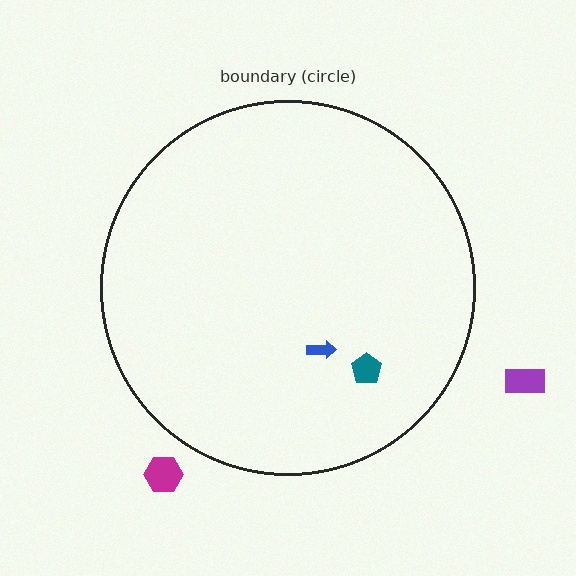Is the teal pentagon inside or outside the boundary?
Inside.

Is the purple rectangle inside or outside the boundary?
Outside.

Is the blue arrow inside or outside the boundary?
Inside.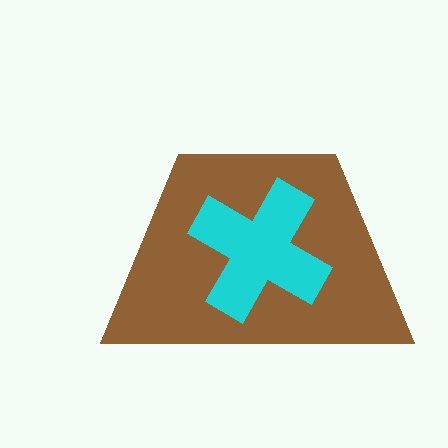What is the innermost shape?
The cyan cross.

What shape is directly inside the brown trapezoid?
The cyan cross.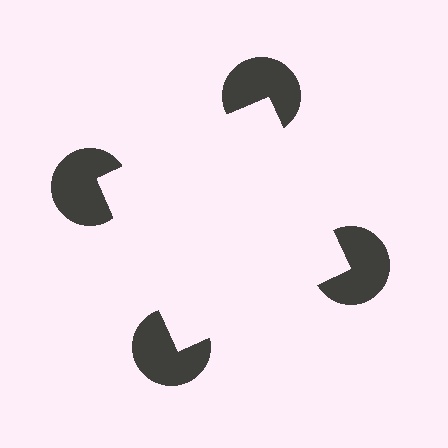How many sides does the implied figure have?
4 sides.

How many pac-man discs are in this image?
There are 4 — one at each vertex of the illusory square.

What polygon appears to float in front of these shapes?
An illusory square — its edges are inferred from the aligned wedge cuts in the pac-man discs, not physically drawn.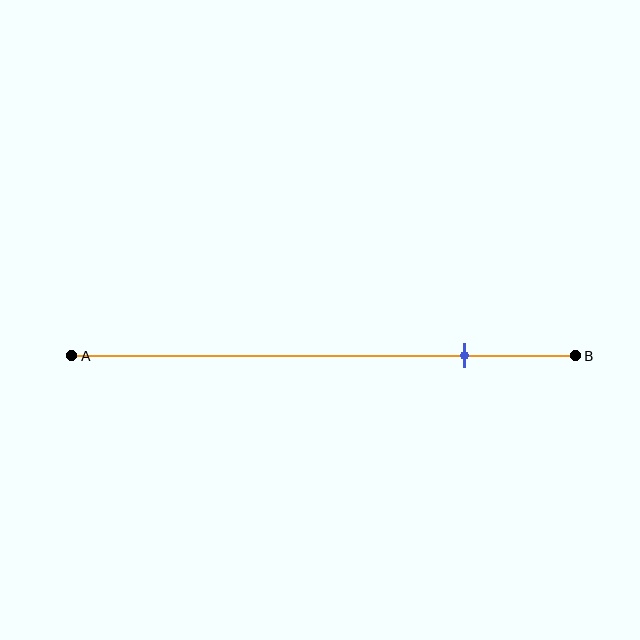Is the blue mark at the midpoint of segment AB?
No, the mark is at about 80% from A, not at the 50% midpoint.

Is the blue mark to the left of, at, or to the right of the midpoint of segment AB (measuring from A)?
The blue mark is to the right of the midpoint of segment AB.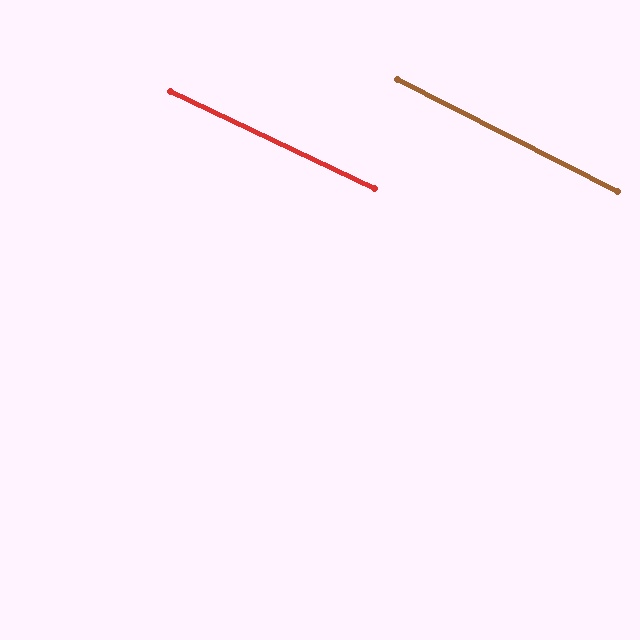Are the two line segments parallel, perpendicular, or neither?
Parallel — their directions differ by only 1.5°.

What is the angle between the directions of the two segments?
Approximately 2 degrees.